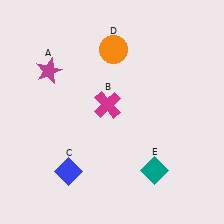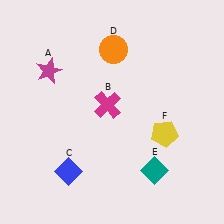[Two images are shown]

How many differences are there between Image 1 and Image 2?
There is 1 difference between the two images.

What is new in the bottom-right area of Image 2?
A yellow pentagon (F) was added in the bottom-right area of Image 2.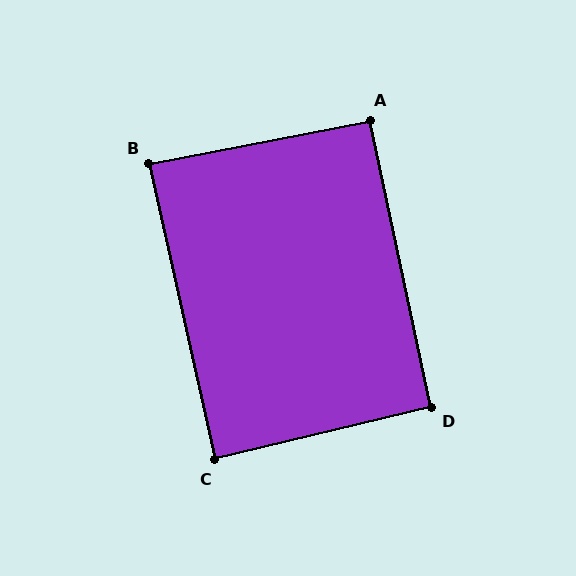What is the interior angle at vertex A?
Approximately 91 degrees (approximately right).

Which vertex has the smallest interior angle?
B, at approximately 89 degrees.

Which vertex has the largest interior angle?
D, at approximately 91 degrees.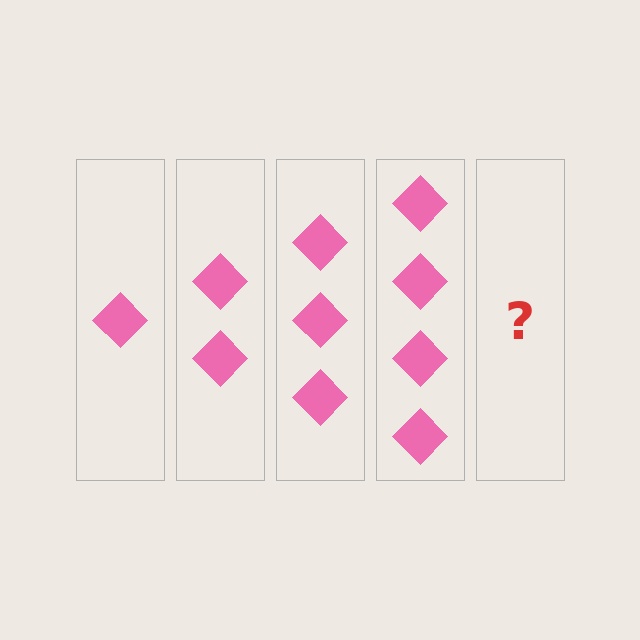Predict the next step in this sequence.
The next step is 5 diamonds.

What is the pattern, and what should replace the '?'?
The pattern is that each step adds one more diamond. The '?' should be 5 diamonds.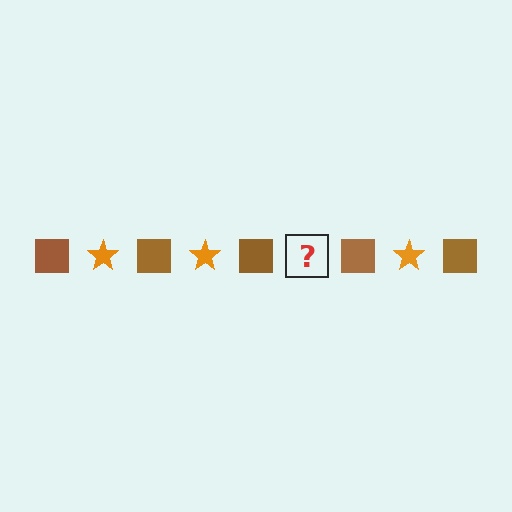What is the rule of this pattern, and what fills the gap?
The rule is that the pattern alternates between brown square and orange star. The gap should be filled with an orange star.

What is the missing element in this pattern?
The missing element is an orange star.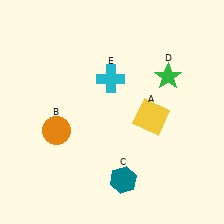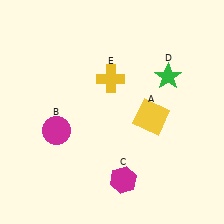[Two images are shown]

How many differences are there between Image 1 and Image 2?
There are 3 differences between the two images.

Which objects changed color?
B changed from orange to magenta. C changed from teal to magenta. E changed from cyan to yellow.